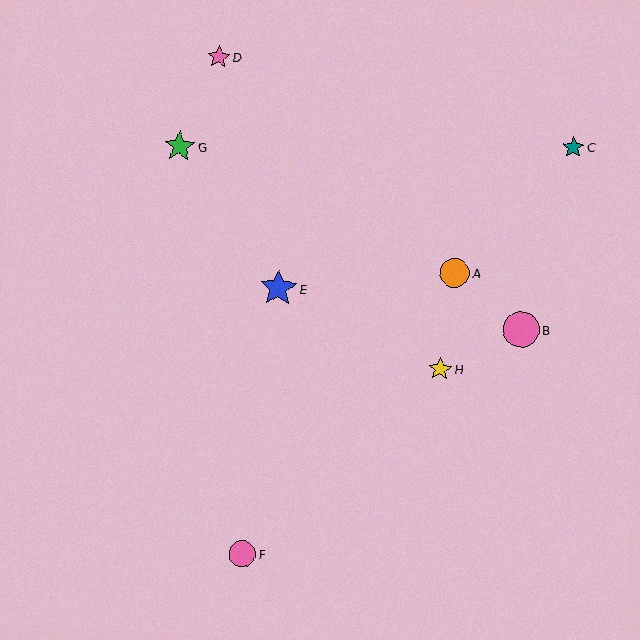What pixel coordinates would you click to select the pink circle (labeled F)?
Click at (242, 554) to select the pink circle F.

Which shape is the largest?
The blue star (labeled E) is the largest.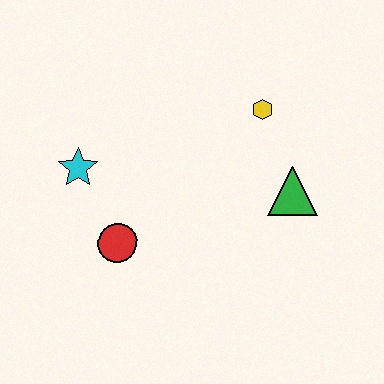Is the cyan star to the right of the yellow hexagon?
No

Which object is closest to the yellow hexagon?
The green triangle is closest to the yellow hexagon.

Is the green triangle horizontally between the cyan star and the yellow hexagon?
No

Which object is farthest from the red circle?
The yellow hexagon is farthest from the red circle.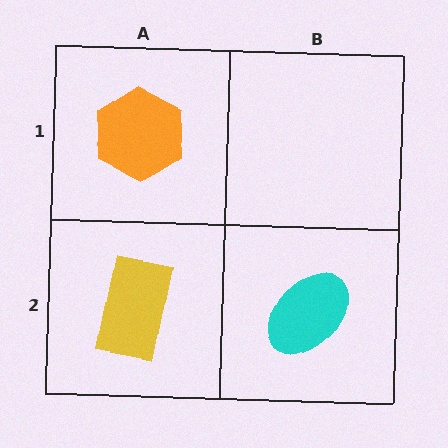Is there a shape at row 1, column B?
No, that cell is empty.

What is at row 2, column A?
A yellow rectangle.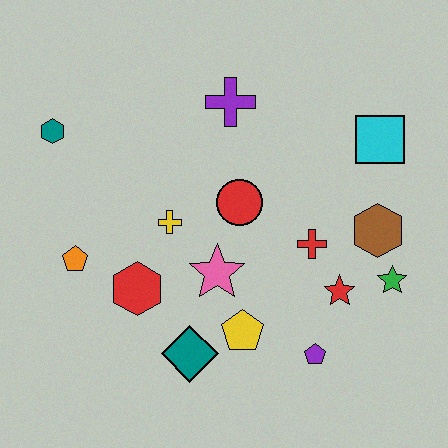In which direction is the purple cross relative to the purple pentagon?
The purple cross is above the purple pentagon.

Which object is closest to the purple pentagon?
The red star is closest to the purple pentagon.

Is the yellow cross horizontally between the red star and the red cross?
No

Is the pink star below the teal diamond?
No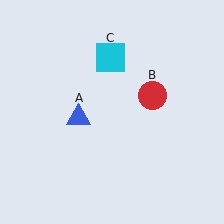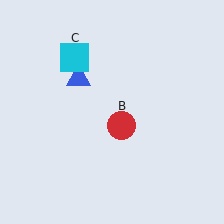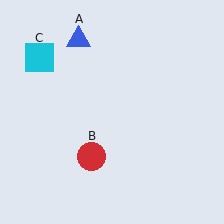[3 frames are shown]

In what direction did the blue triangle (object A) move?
The blue triangle (object A) moved up.